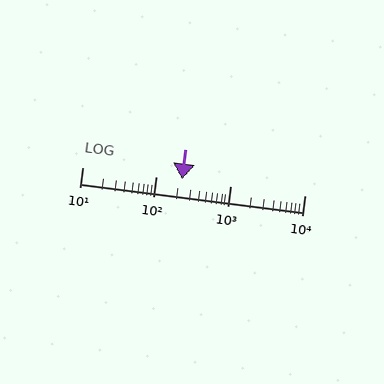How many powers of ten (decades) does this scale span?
The scale spans 3 decades, from 10 to 10000.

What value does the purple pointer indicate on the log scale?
The pointer indicates approximately 220.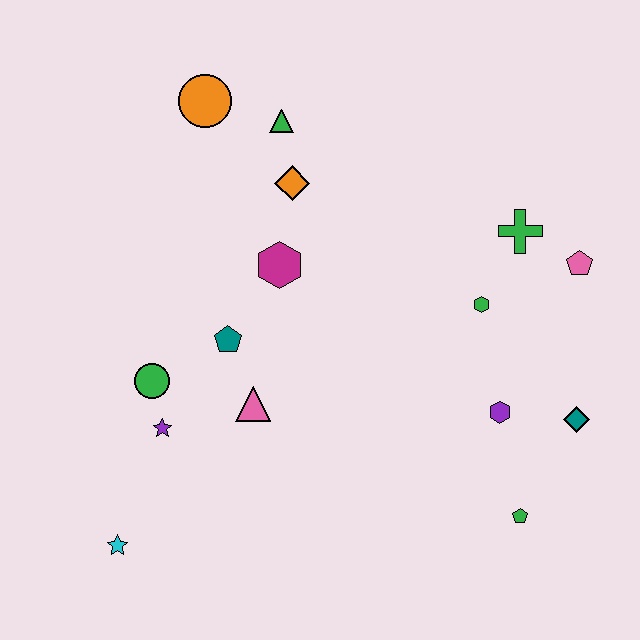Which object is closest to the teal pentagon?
The pink triangle is closest to the teal pentagon.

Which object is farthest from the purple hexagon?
The orange circle is farthest from the purple hexagon.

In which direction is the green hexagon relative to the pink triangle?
The green hexagon is to the right of the pink triangle.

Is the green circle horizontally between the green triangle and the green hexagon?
No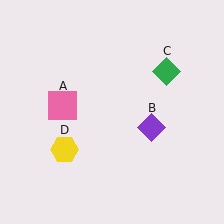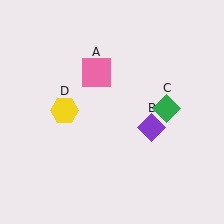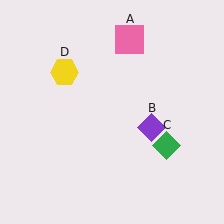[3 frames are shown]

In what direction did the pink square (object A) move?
The pink square (object A) moved up and to the right.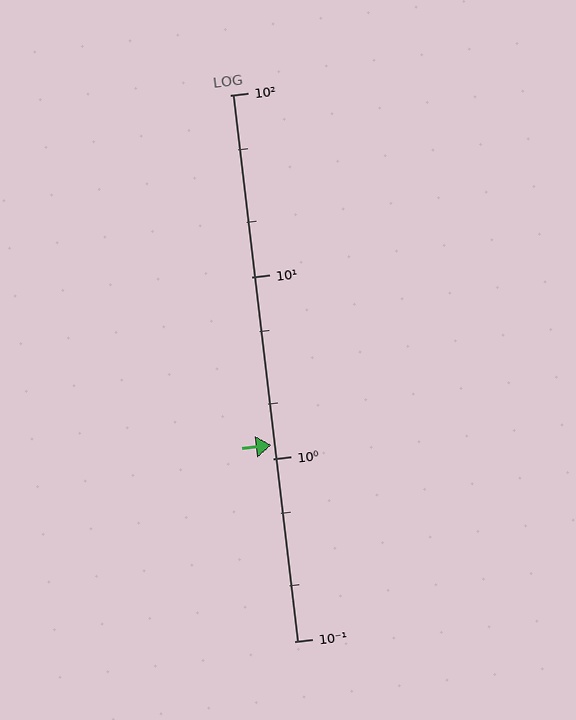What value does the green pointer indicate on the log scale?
The pointer indicates approximately 1.2.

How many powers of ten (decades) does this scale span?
The scale spans 3 decades, from 0.1 to 100.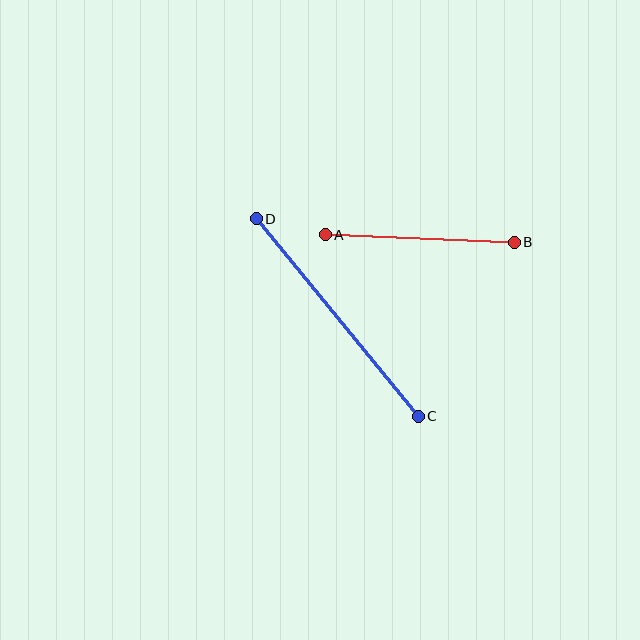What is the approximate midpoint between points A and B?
The midpoint is at approximately (420, 239) pixels.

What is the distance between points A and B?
The distance is approximately 189 pixels.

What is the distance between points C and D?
The distance is approximately 256 pixels.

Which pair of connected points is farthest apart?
Points C and D are farthest apart.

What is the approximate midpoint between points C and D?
The midpoint is at approximately (337, 317) pixels.